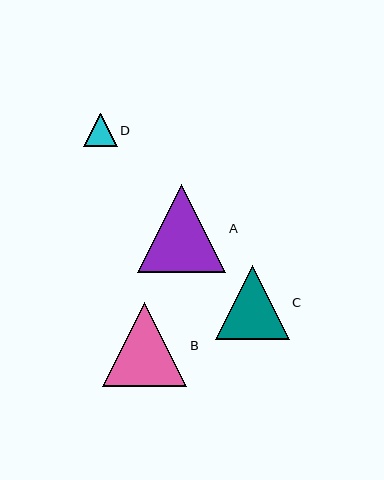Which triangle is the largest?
Triangle A is the largest with a size of approximately 88 pixels.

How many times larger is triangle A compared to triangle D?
Triangle A is approximately 2.6 times the size of triangle D.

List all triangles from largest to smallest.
From largest to smallest: A, B, C, D.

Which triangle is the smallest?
Triangle D is the smallest with a size of approximately 34 pixels.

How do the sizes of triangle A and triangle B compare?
Triangle A and triangle B are approximately the same size.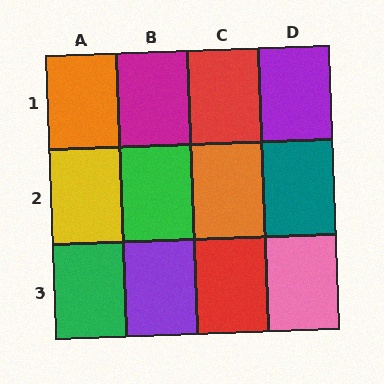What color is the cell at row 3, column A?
Green.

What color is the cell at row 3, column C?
Red.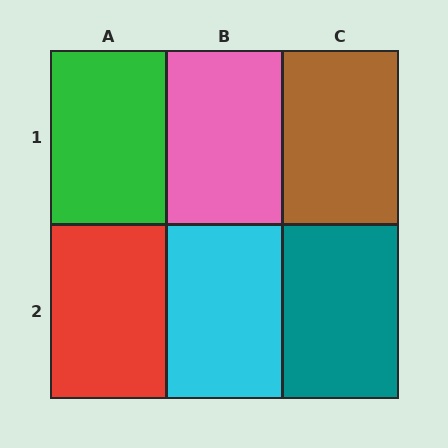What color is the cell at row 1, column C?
Brown.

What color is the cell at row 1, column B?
Pink.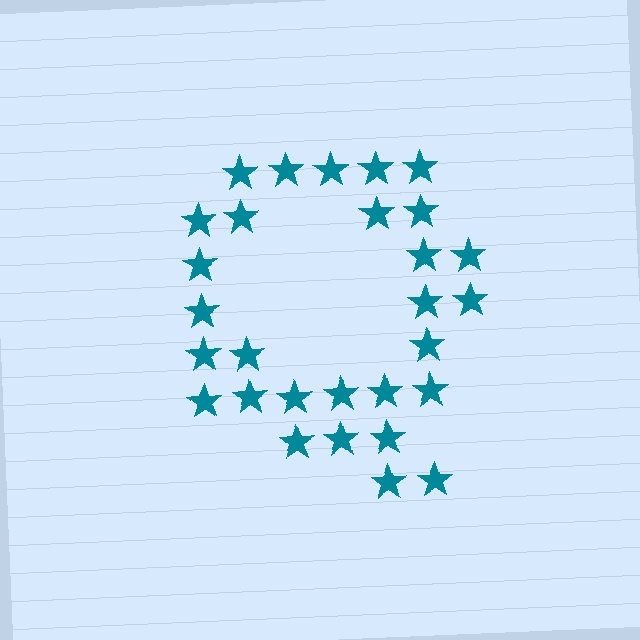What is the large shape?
The large shape is the letter Q.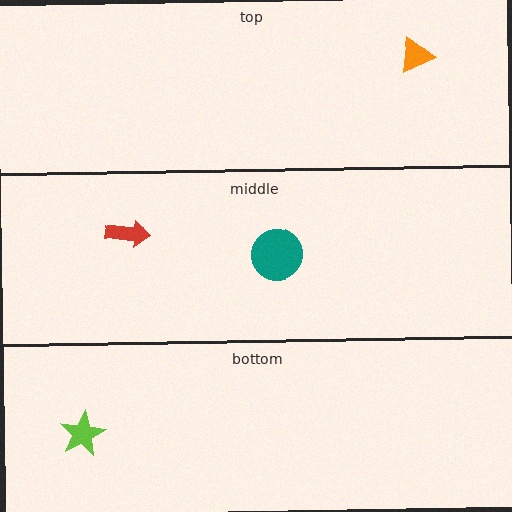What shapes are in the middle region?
The teal circle, the red arrow.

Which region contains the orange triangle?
The top region.